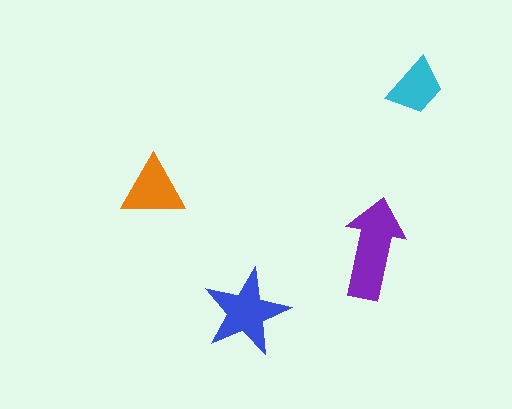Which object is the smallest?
The cyan trapezoid.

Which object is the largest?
The purple arrow.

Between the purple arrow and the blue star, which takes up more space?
The purple arrow.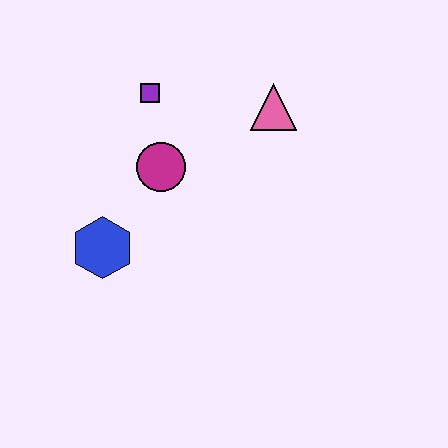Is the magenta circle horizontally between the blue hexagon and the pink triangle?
Yes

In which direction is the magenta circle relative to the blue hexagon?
The magenta circle is above the blue hexagon.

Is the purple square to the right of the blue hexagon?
Yes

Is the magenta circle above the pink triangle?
No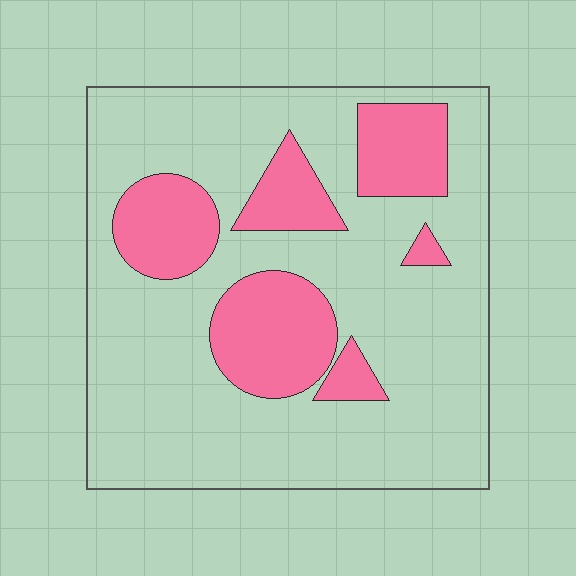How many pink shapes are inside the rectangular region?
6.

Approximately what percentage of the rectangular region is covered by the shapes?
Approximately 25%.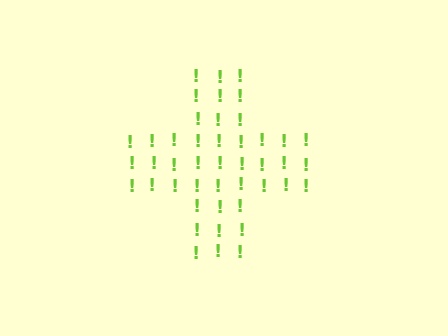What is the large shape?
The large shape is a cross.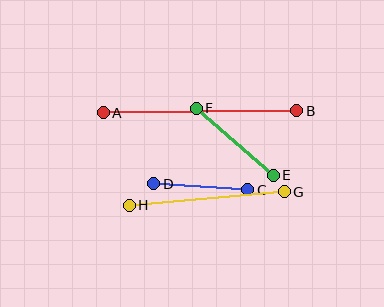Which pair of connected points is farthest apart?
Points A and B are farthest apart.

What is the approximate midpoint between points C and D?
The midpoint is at approximately (201, 187) pixels.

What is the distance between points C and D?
The distance is approximately 94 pixels.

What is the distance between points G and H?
The distance is approximately 155 pixels.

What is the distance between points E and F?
The distance is approximately 102 pixels.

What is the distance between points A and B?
The distance is approximately 194 pixels.